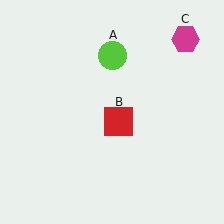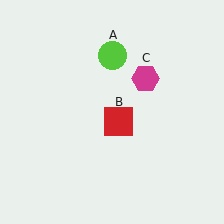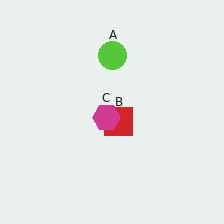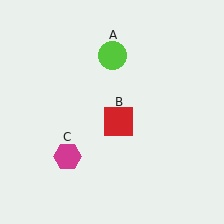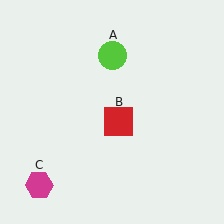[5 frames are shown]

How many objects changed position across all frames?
1 object changed position: magenta hexagon (object C).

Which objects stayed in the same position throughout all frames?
Lime circle (object A) and red square (object B) remained stationary.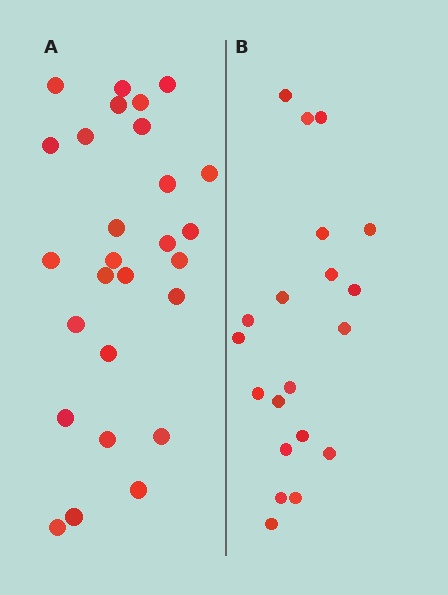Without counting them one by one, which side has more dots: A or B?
Region A (the left region) has more dots.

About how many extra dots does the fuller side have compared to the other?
Region A has roughly 8 or so more dots than region B.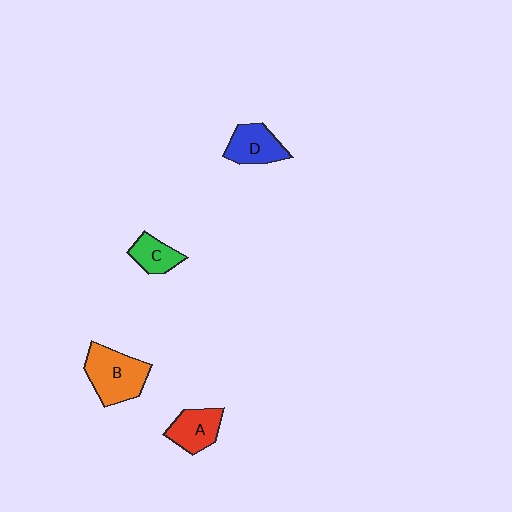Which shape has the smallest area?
Shape C (green).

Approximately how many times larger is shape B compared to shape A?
Approximately 1.5 times.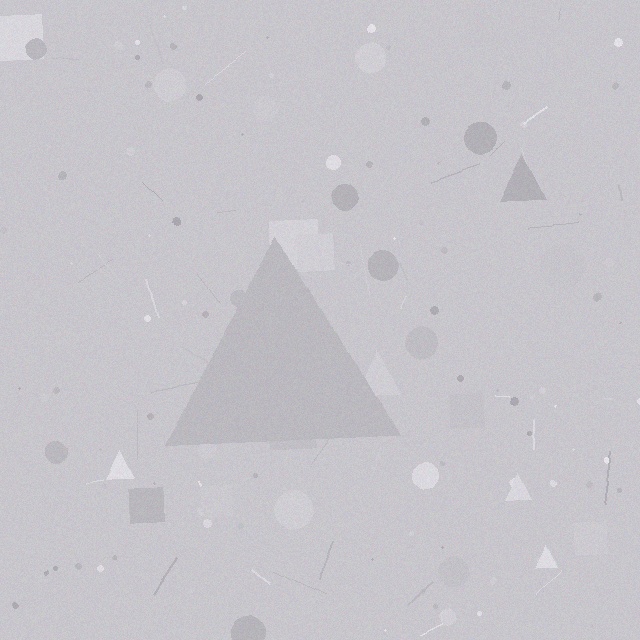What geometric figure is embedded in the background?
A triangle is embedded in the background.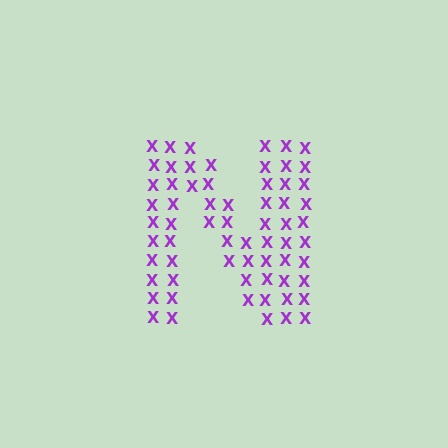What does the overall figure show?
The overall figure shows the letter N.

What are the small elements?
The small elements are letter X's.